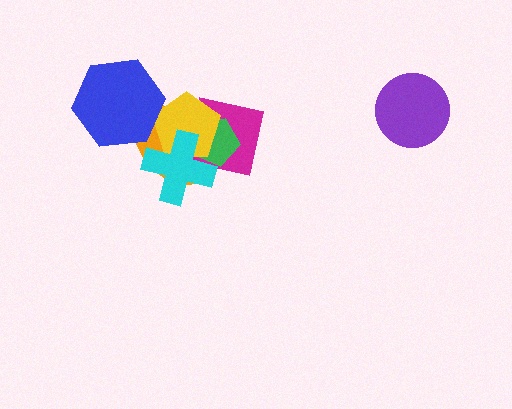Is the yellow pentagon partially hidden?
Yes, it is partially covered by another shape.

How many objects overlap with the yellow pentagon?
5 objects overlap with the yellow pentagon.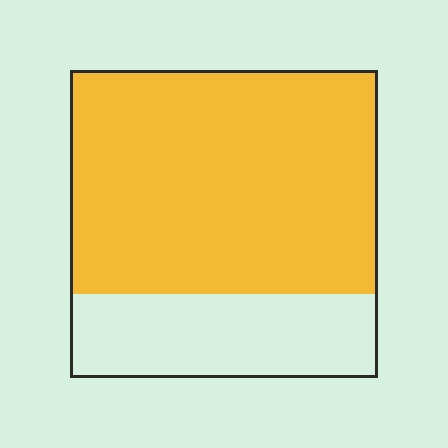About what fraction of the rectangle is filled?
About three quarters (3/4).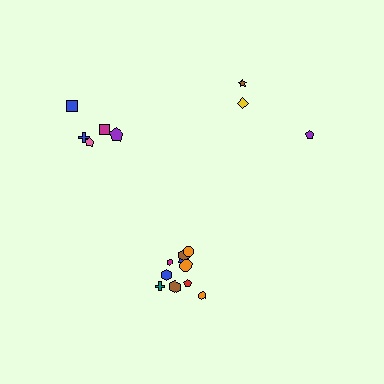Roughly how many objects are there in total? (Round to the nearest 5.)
Roughly 20 objects in total.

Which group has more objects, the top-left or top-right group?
The top-left group.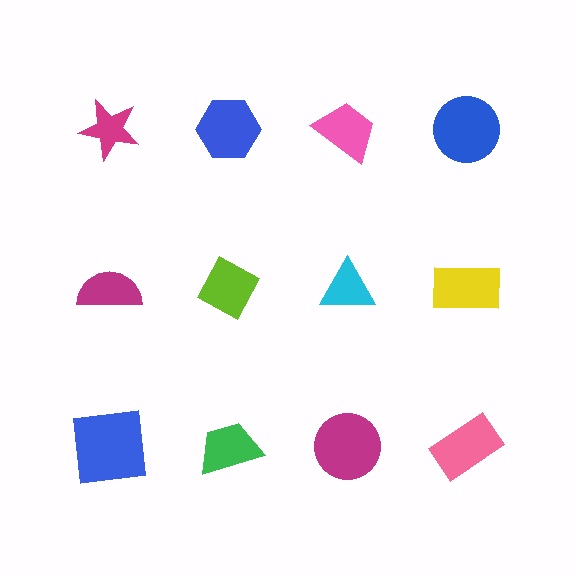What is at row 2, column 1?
A magenta semicircle.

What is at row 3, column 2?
A green trapezoid.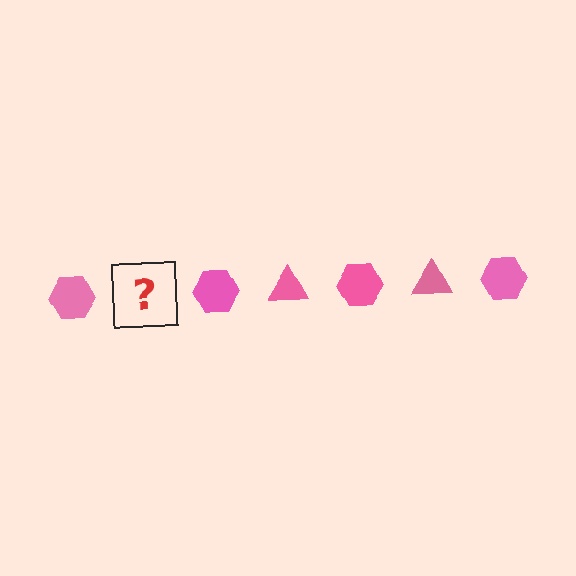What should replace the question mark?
The question mark should be replaced with a pink triangle.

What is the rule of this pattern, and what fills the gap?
The rule is that the pattern cycles through hexagon, triangle shapes in pink. The gap should be filled with a pink triangle.